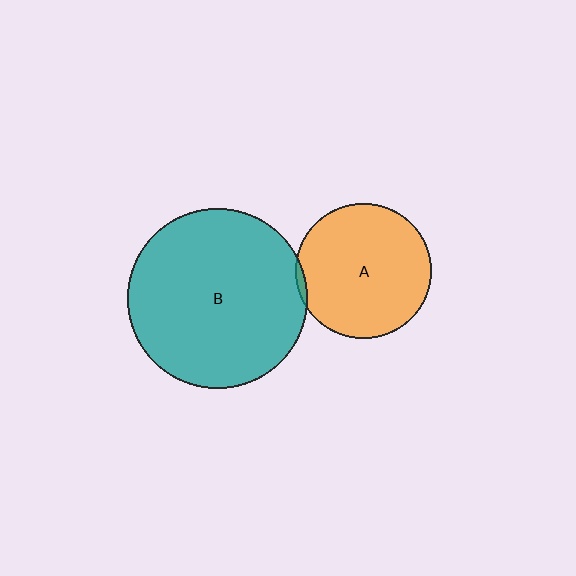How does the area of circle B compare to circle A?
Approximately 1.8 times.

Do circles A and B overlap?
Yes.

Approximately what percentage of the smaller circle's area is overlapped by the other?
Approximately 5%.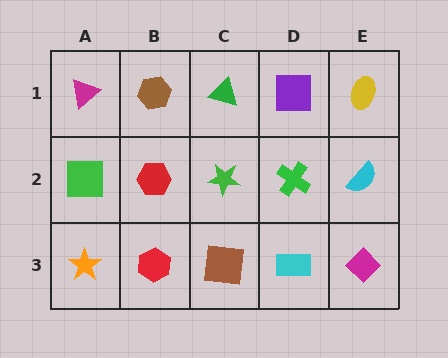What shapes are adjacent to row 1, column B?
A red hexagon (row 2, column B), a magenta triangle (row 1, column A), a green triangle (row 1, column C).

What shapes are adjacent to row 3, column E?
A cyan semicircle (row 2, column E), a cyan rectangle (row 3, column D).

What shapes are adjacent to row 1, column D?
A green cross (row 2, column D), a green triangle (row 1, column C), a yellow ellipse (row 1, column E).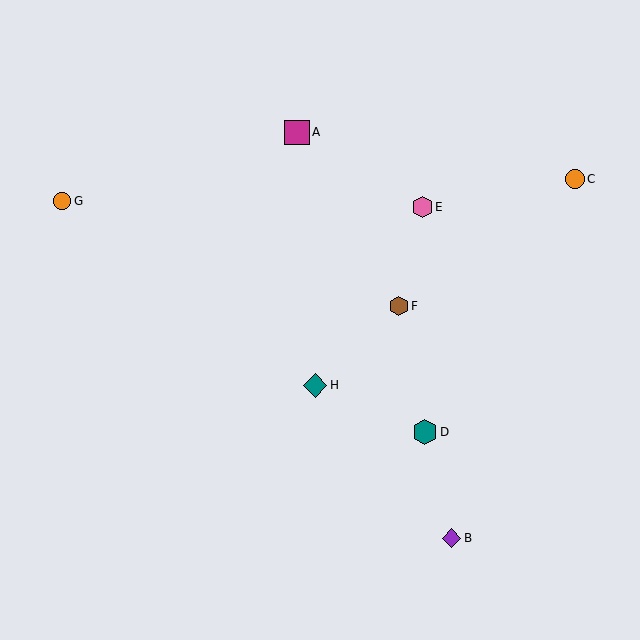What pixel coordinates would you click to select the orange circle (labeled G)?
Click at (62, 201) to select the orange circle G.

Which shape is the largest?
The magenta square (labeled A) is the largest.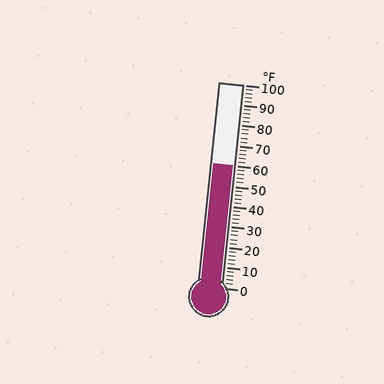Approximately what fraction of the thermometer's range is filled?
The thermometer is filled to approximately 60% of its range.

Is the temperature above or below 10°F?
The temperature is above 10°F.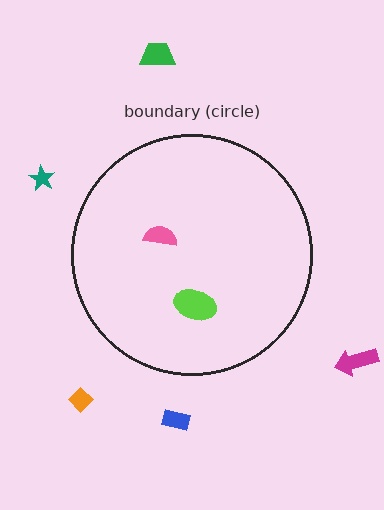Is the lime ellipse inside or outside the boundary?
Inside.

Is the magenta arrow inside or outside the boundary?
Outside.